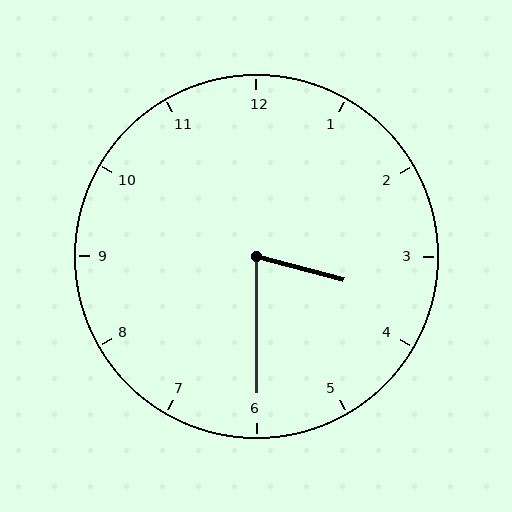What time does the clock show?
3:30.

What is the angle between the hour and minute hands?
Approximately 75 degrees.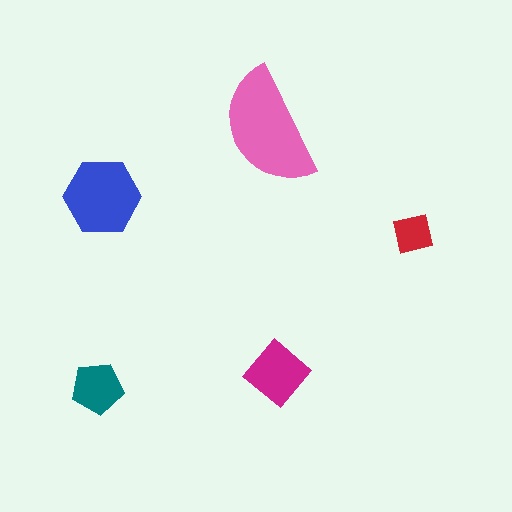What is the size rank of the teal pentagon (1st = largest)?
4th.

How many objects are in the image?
There are 5 objects in the image.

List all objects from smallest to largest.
The red square, the teal pentagon, the magenta diamond, the blue hexagon, the pink semicircle.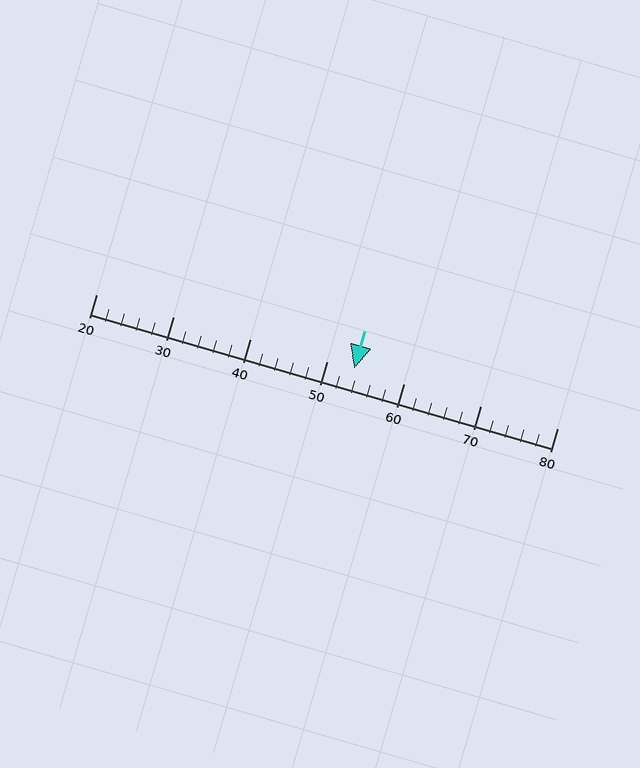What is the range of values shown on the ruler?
The ruler shows values from 20 to 80.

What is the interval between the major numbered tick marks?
The major tick marks are spaced 10 units apart.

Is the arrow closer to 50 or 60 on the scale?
The arrow is closer to 50.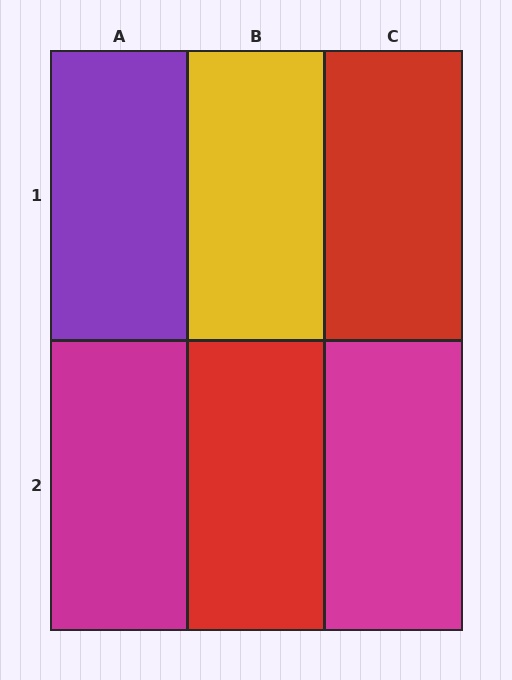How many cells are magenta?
2 cells are magenta.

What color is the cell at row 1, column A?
Purple.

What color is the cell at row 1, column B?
Yellow.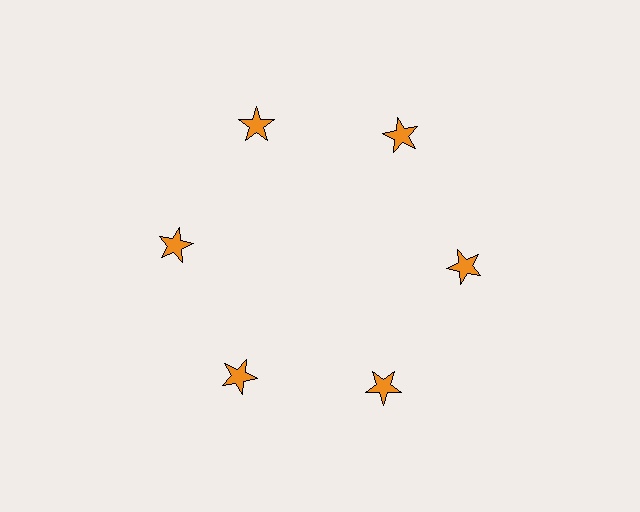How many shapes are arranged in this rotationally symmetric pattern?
There are 6 shapes, arranged in 6 groups of 1.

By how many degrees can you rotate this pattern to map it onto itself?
The pattern maps onto itself every 60 degrees of rotation.